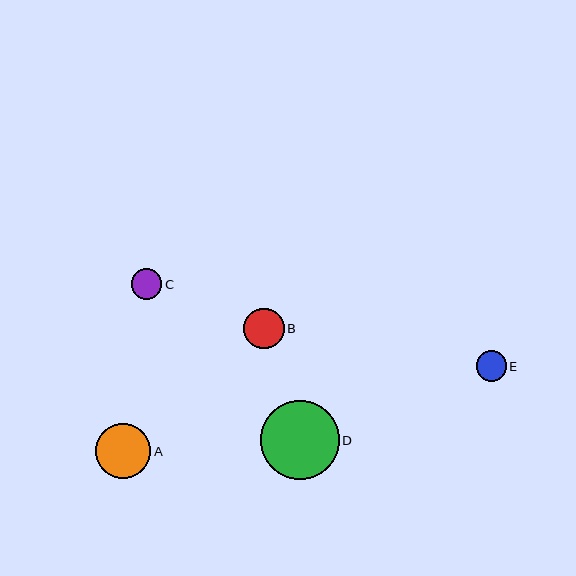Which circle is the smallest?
Circle E is the smallest with a size of approximately 30 pixels.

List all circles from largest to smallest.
From largest to smallest: D, A, B, C, E.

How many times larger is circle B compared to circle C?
Circle B is approximately 1.3 times the size of circle C.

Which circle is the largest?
Circle D is the largest with a size of approximately 79 pixels.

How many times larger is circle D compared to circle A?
Circle D is approximately 1.4 times the size of circle A.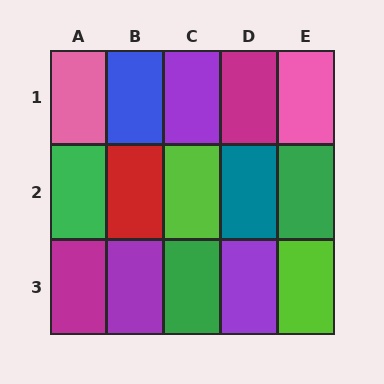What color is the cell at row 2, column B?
Red.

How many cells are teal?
1 cell is teal.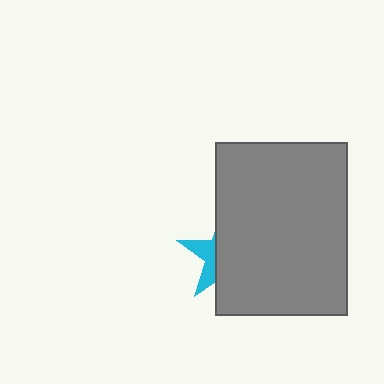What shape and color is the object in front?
The object in front is a gray rectangle.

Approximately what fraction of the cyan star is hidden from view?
Roughly 68% of the cyan star is hidden behind the gray rectangle.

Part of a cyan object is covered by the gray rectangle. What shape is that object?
It is a star.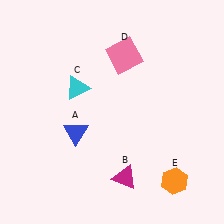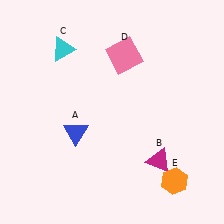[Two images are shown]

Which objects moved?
The objects that moved are: the magenta triangle (B), the cyan triangle (C).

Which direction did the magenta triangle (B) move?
The magenta triangle (B) moved right.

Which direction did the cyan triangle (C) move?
The cyan triangle (C) moved up.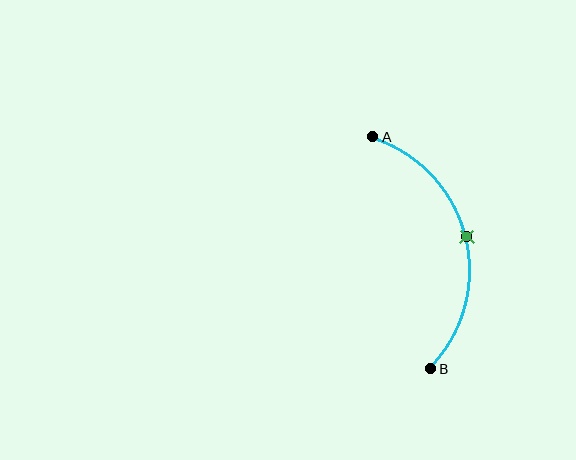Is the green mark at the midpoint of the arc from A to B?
Yes. The green mark lies on the arc at equal arc-length from both A and B — it is the arc midpoint.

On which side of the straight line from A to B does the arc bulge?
The arc bulges to the right of the straight line connecting A and B.